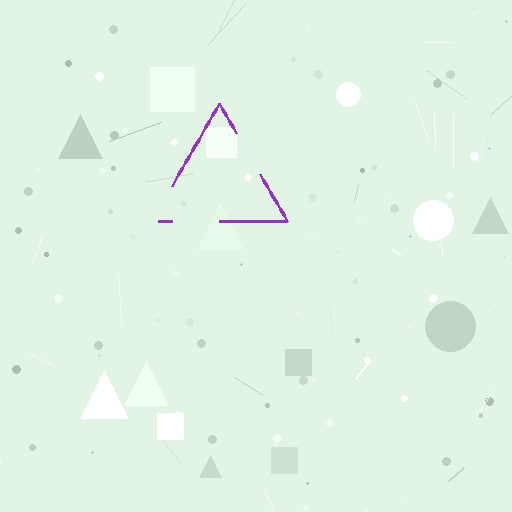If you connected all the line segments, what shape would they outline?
They would outline a triangle.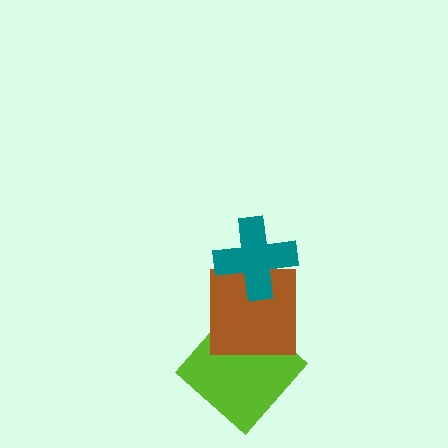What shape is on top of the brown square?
The teal cross is on top of the brown square.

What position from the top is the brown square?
The brown square is 2nd from the top.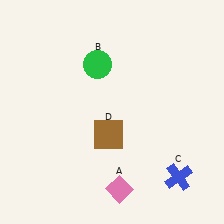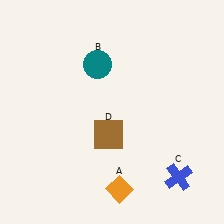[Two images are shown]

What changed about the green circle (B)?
In Image 1, B is green. In Image 2, it changed to teal.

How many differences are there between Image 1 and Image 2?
There are 2 differences between the two images.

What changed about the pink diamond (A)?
In Image 1, A is pink. In Image 2, it changed to orange.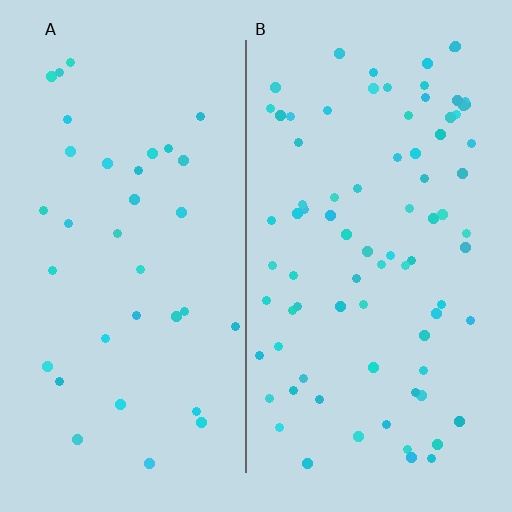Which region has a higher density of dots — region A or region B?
B (the right).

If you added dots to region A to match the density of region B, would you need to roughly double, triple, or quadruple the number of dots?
Approximately double.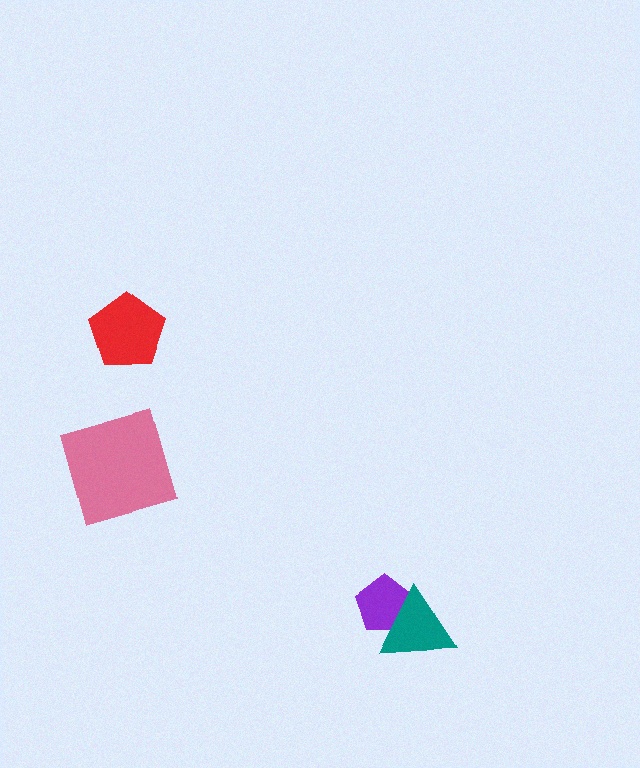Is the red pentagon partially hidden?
No, no other shape covers it.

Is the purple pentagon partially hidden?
Yes, it is partially covered by another shape.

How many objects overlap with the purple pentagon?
1 object overlaps with the purple pentagon.